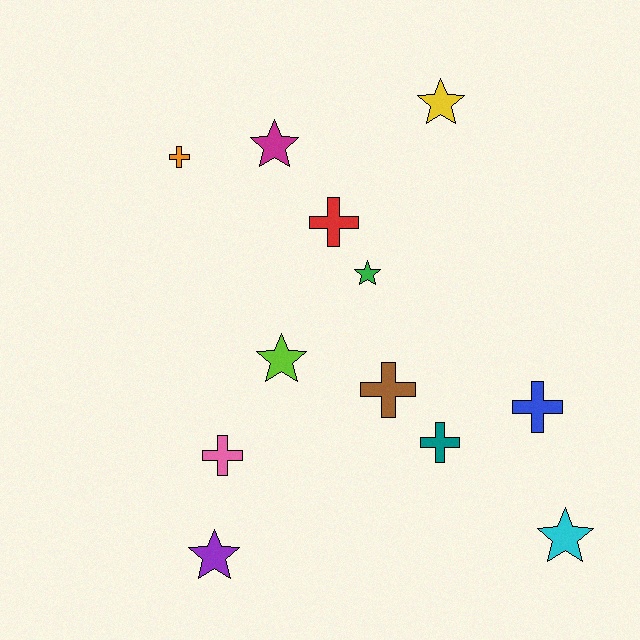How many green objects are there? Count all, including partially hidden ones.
There is 1 green object.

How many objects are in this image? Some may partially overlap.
There are 12 objects.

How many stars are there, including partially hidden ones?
There are 6 stars.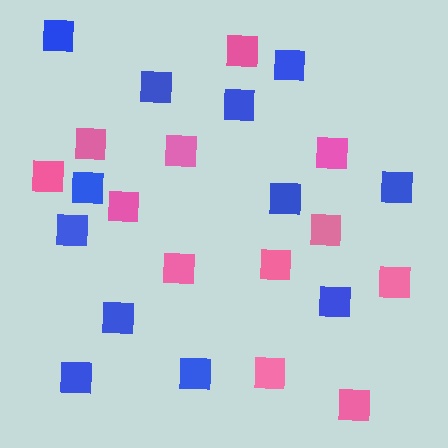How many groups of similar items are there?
There are 2 groups: one group of pink squares (12) and one group of blue squares (12).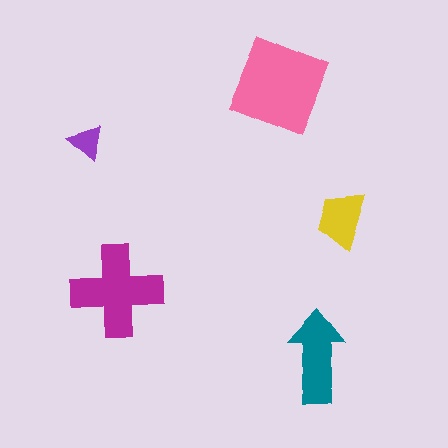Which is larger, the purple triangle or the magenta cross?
The magenta cross.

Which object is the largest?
The pink diamond.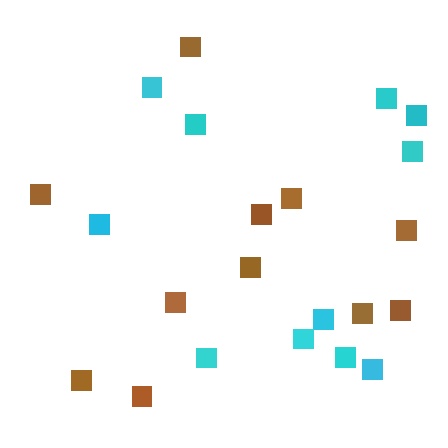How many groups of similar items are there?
There are 2 groups: one group of cyan squares (11) and one group of brown squares (11).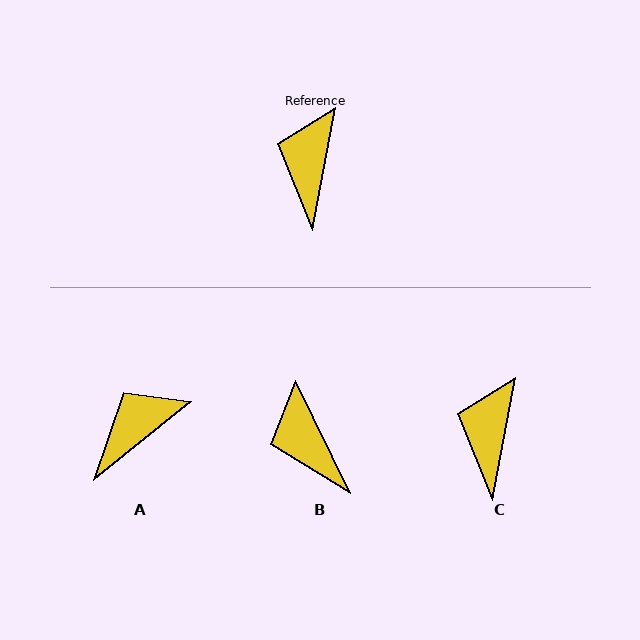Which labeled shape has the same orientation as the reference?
C.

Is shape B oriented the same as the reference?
No, it is off by about 37 degrees.